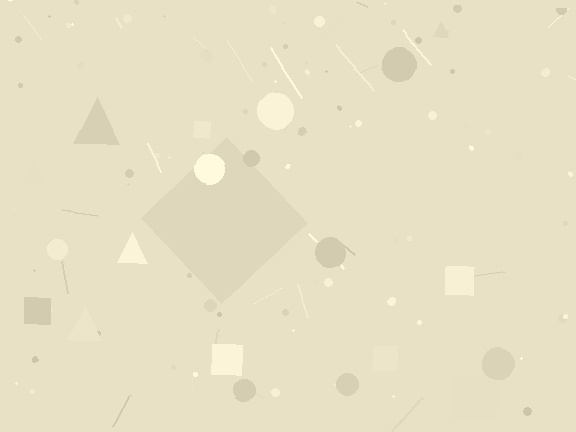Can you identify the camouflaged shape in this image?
The camouflaged shape is a diamond.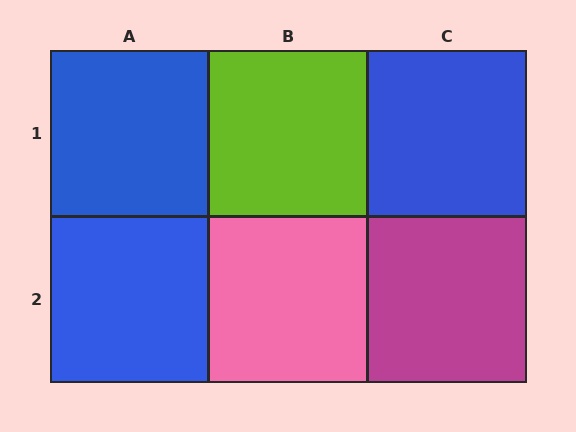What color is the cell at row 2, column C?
Magenta.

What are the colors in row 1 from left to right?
Blue, lime, blue.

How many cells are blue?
3 cells are blue.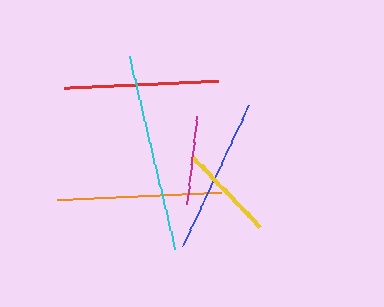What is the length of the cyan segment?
The cyan segment is approximately 199 pixels long.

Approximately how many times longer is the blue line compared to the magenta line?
The blue line is approximately 1.8 times the length of the magenta line.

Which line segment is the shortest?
The magenta line is the shortest at approximately 89 pixels.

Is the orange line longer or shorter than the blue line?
The orange line is longer than the blue line.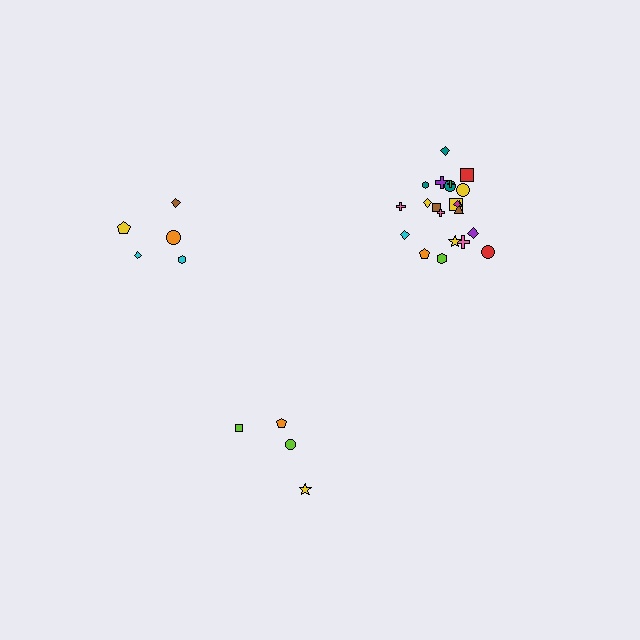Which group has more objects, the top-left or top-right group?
The top-right group.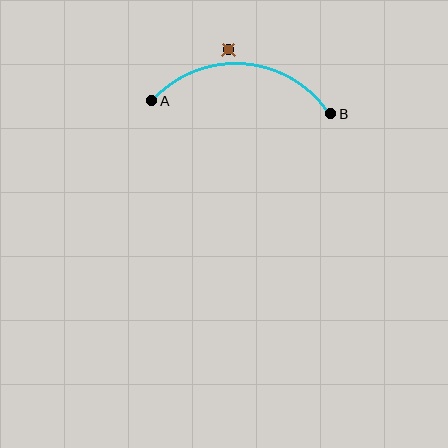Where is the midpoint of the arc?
The arc midpoint is the point on the curve farthest from the straight line joining A and B. It sits above that line.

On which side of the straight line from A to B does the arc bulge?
The arc bulges above the straight line connecting A and B.